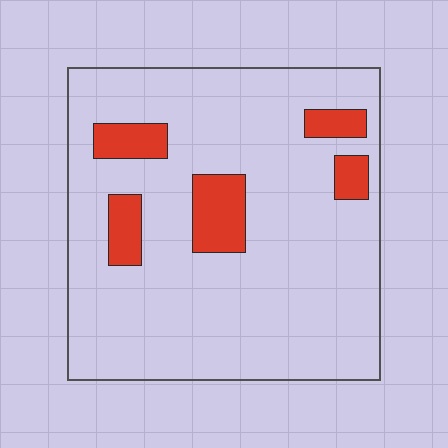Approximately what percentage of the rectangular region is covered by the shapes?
Approximately 15%.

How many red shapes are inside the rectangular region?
5.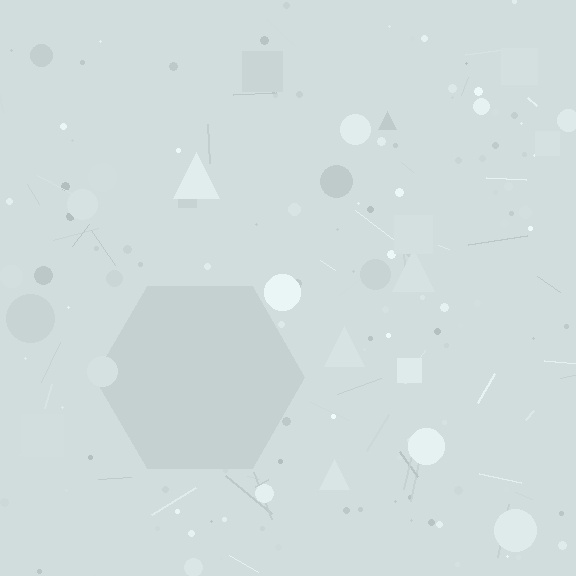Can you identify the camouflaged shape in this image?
The camouflaged shape is a hexagon.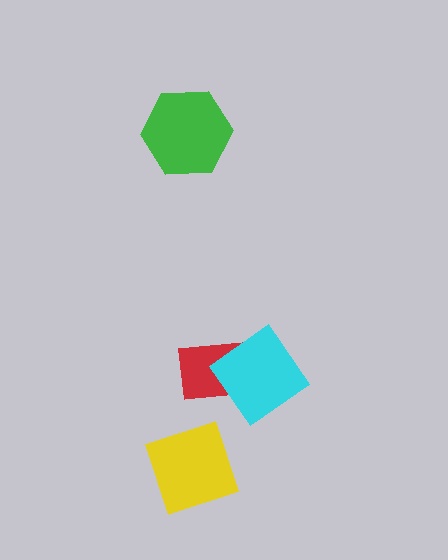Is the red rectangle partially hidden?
Yes, it is partially covered by another shape.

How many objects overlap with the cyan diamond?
1 object overlaps with the cyan diamond.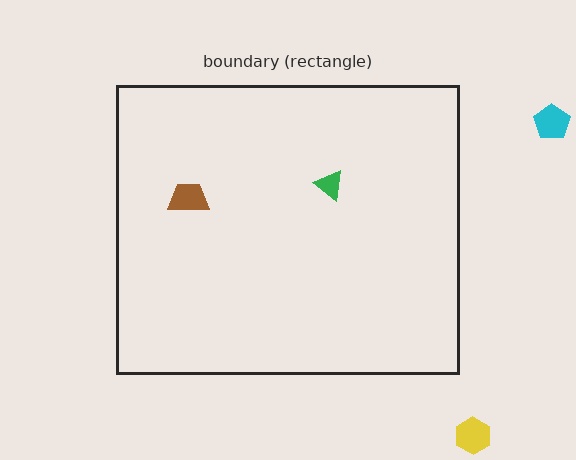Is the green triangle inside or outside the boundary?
Inside.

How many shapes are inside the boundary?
2 inside, 2 outside.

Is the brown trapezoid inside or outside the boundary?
Inside.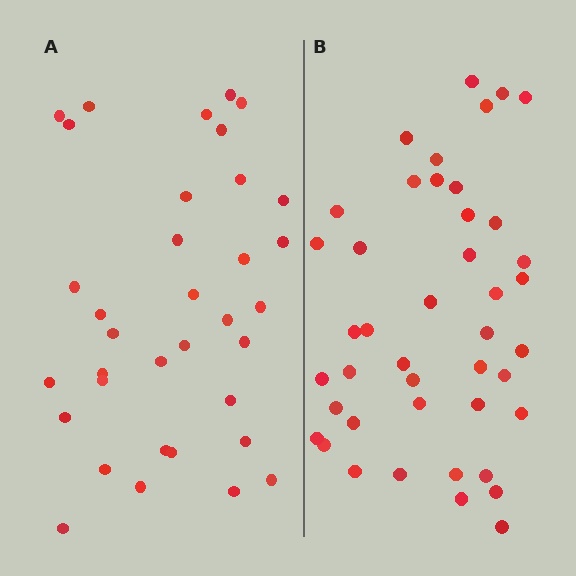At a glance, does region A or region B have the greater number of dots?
Region B (the right region) has more dots.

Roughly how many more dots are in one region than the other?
Region B has roughly 8 or so more dots than region A.